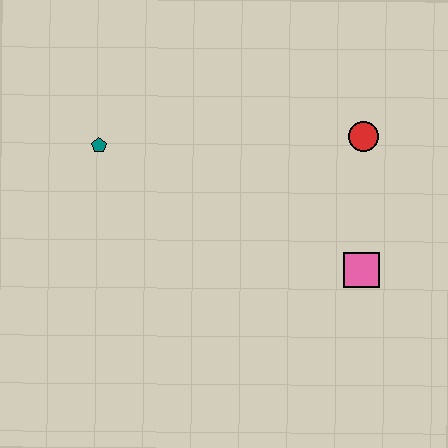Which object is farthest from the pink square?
The teal pentagon is farthest from the pink square.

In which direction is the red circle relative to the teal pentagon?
The red circle is to the right of the teal pentagon.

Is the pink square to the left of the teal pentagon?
No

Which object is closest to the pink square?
The red circle is closest to the pink square.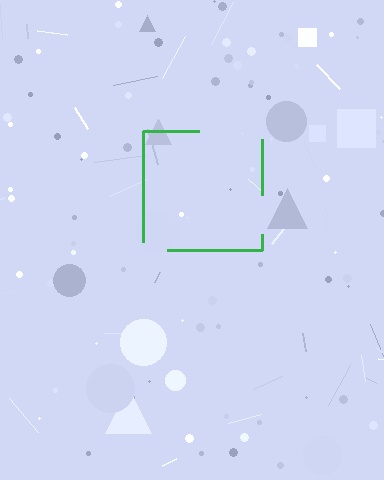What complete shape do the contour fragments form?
The contour fragments form a square.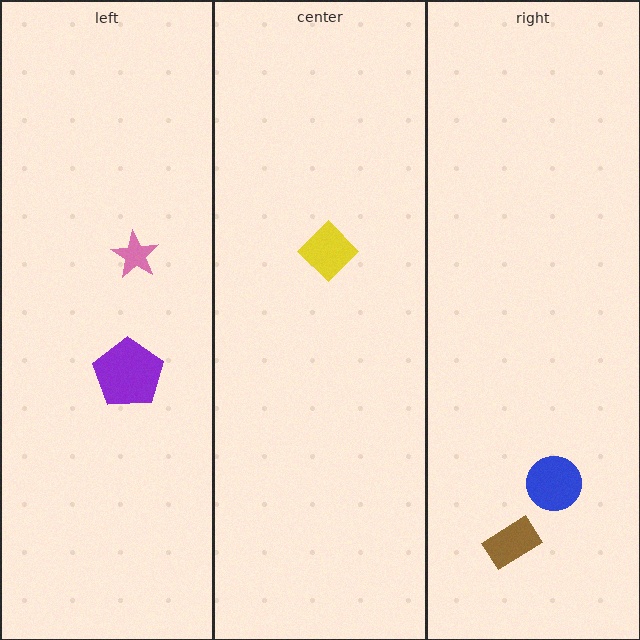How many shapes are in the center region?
1.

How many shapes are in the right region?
2.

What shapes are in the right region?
The blue circle, the brown rectangle.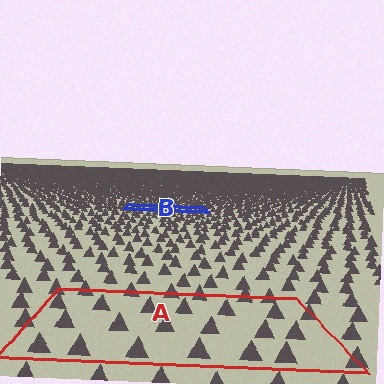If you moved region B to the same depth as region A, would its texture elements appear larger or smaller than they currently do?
They would appear larger. At a closer depth, the same texture elements are projected at a bigger on-screen size.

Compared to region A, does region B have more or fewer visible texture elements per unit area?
Region B has more texture elements per unit area — they are packed more densely because it is farther away.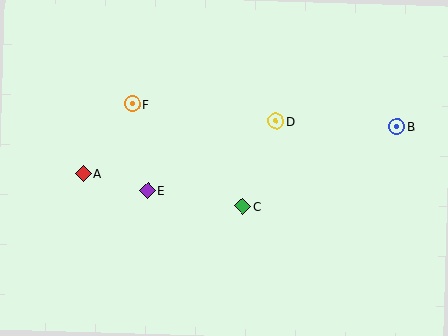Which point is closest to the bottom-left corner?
Point A is closest to the bottom-left corner.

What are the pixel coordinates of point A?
Point A is at (83, 174).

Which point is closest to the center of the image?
Point C at (243, 206) is closest to the center.